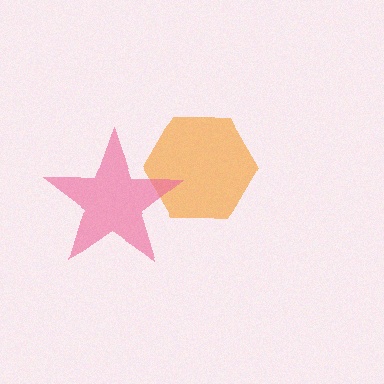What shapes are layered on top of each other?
The layered shapes are: an orange hexagon, a pink star.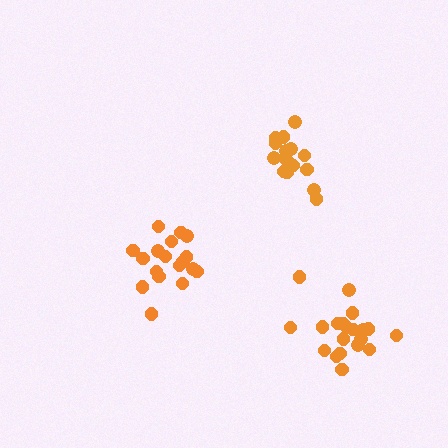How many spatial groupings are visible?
There are 3 spatial groupings.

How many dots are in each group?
Group 1: 18 dots, Group 2: 16 dots, Group 3: 20 dots (54 total).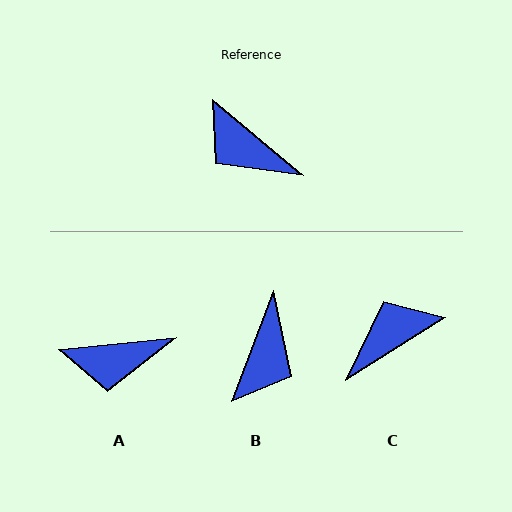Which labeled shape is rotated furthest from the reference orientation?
B, about 110 degrees away.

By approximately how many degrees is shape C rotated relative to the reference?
Approximately 108 degrees clockwise.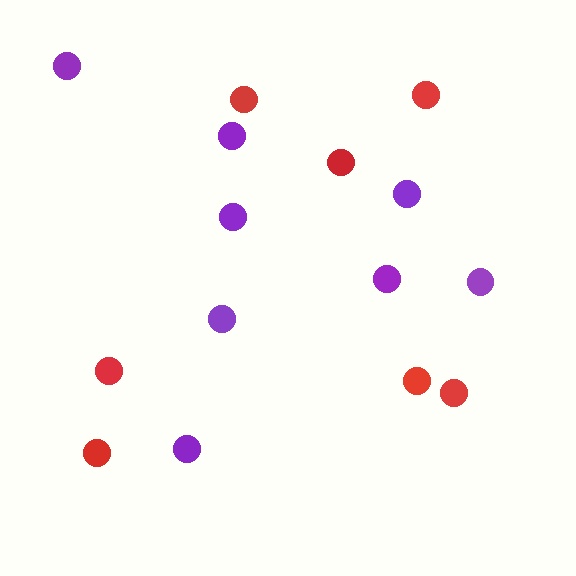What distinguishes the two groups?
There are 2 groups: one group of red circles (7) and one group of purple circles (8).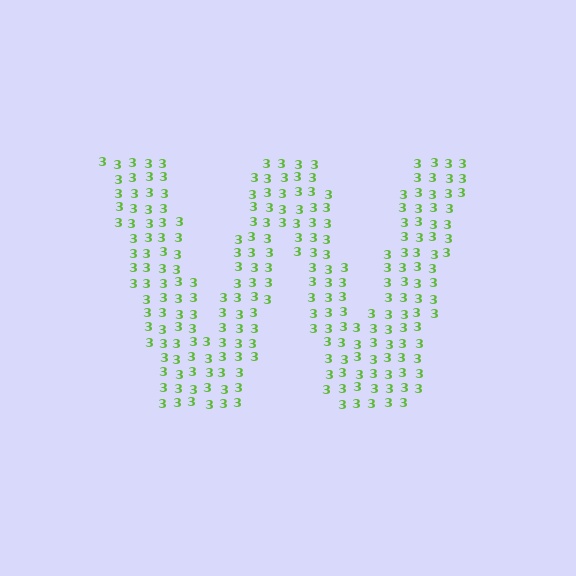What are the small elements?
The small elements are digit 3's.